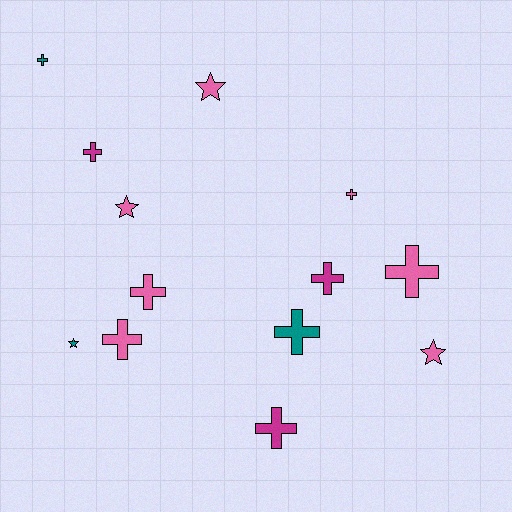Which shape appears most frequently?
Cross, with 9 objects.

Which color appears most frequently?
Pink, with 7 objects.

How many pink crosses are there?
There are 4 pink crosses.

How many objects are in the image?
There are 13 objects.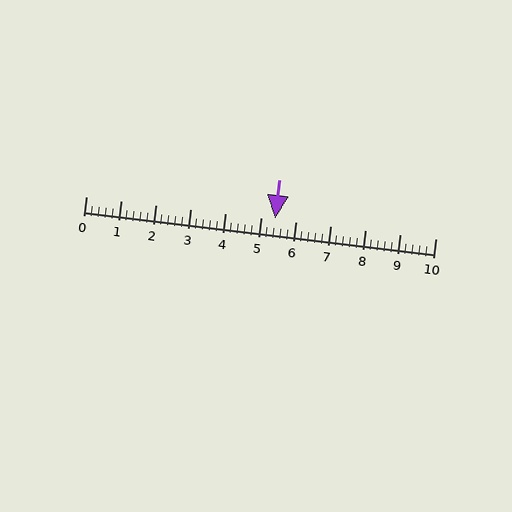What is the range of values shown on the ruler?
The ruler shows values from 0 to 10.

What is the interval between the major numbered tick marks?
The major tick marks are spaced 1 units apart.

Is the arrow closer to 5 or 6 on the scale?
The arrow is closer to 5.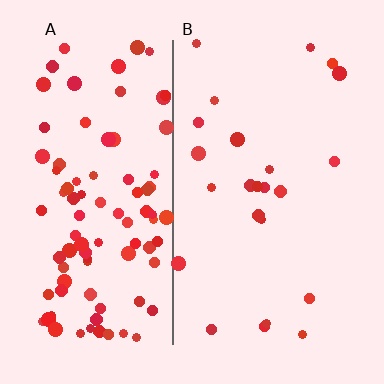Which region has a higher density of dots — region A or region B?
A (the left).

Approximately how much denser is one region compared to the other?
Approximately 4.0× — region A over region B.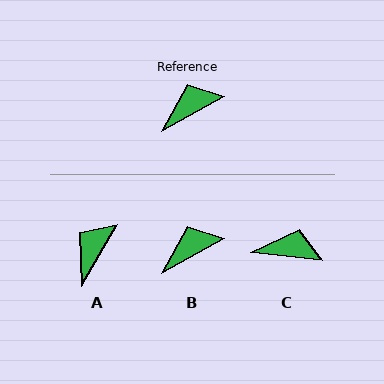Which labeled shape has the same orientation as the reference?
B.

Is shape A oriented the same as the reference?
No, it is off by about 32 degrees.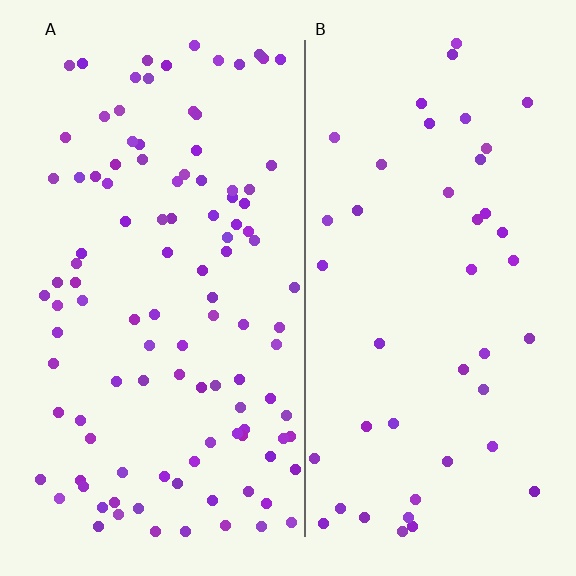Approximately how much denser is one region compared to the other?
Approximately 2.5× — region A over region B.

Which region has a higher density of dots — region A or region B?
A (the left).